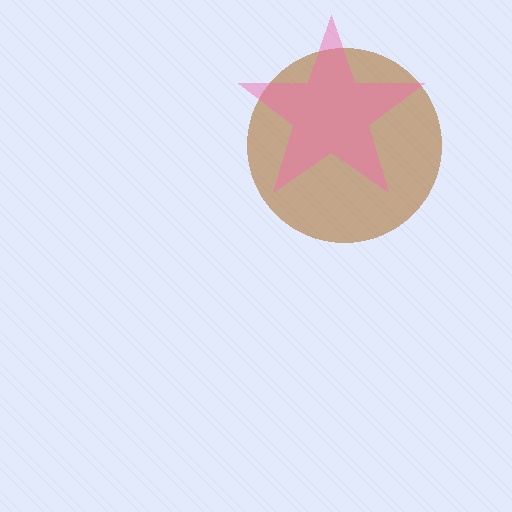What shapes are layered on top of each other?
The layered shapes are: a brown circle, a pink star.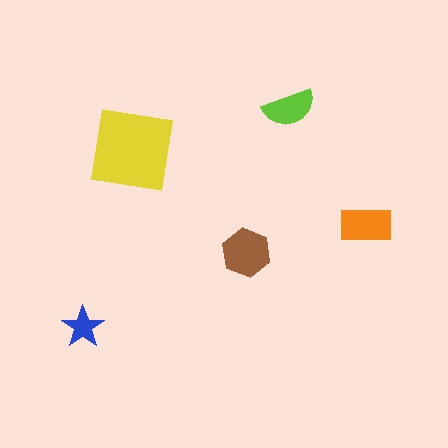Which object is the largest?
The yellow square.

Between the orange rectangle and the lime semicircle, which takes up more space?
The orange rectangle.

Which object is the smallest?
The blue star.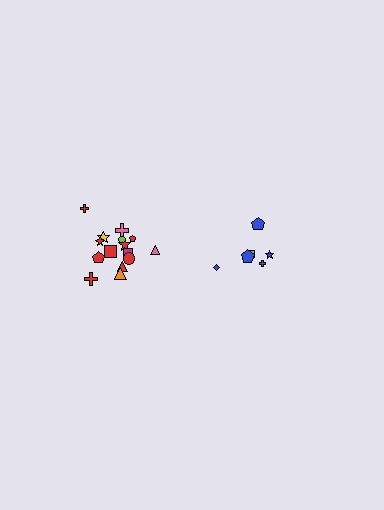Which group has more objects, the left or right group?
The left group.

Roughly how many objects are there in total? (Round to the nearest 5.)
Roughly 20 objects in total.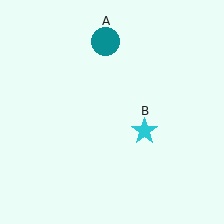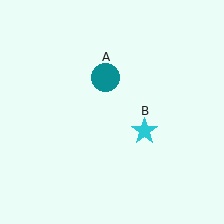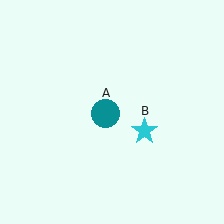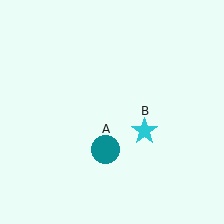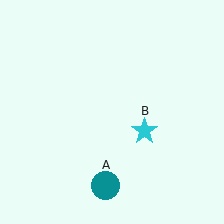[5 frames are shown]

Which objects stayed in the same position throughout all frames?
Cyan star (object B) remained stationary.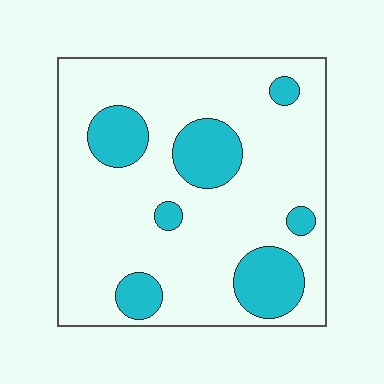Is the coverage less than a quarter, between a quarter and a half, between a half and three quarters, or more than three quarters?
Less than a quarter.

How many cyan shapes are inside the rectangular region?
7.